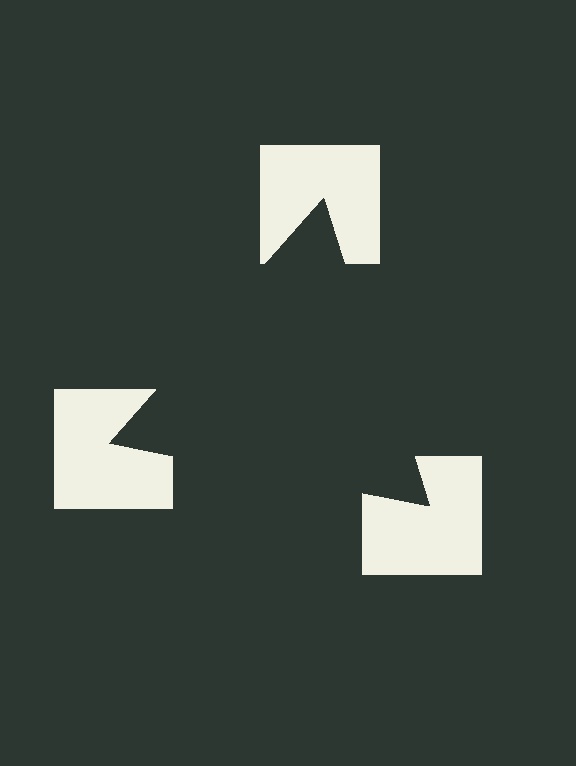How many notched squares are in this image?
There are 3 — one at each vertex of the illusory triangle.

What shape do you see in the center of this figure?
An illusory triangle — its edges are inferred from the aligned wedge cuts in the notched squares, not physically drawn.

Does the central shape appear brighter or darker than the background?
It typically appears slightly darker than the background, even though no actual brightness change is drawn.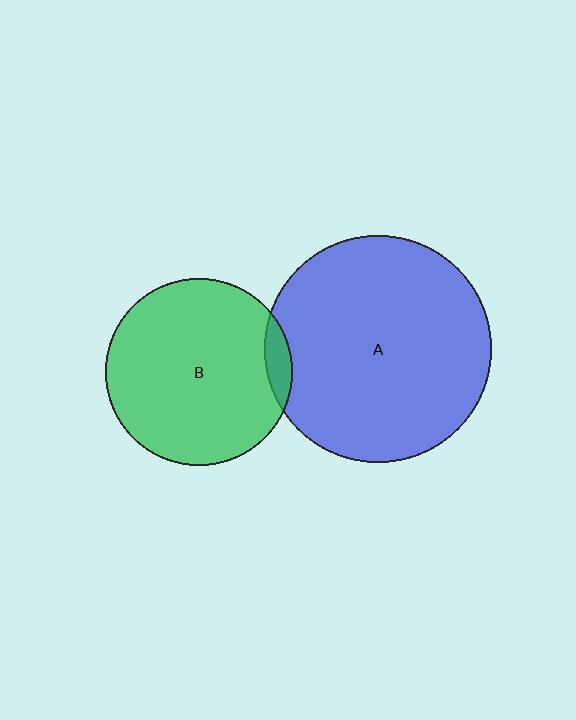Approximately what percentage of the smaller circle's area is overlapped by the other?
Approximately 5%.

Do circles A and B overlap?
Yes.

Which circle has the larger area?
Circle A (blue).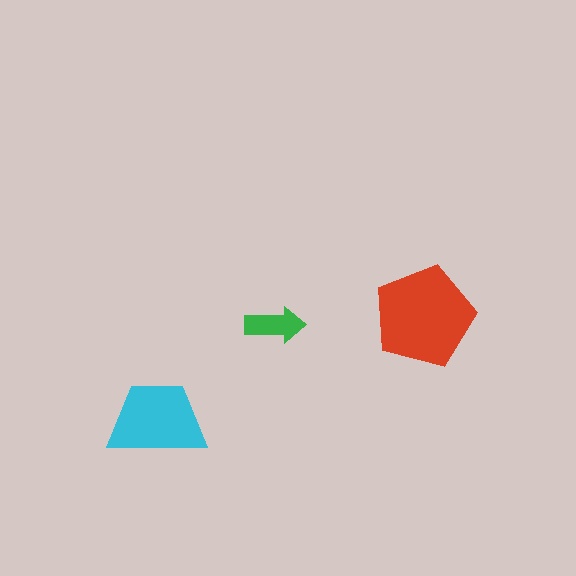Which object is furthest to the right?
The red pentagon is rightmost.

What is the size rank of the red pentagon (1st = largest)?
1st.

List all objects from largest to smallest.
The red pentagon, the cyan trapezoid, the green arrow.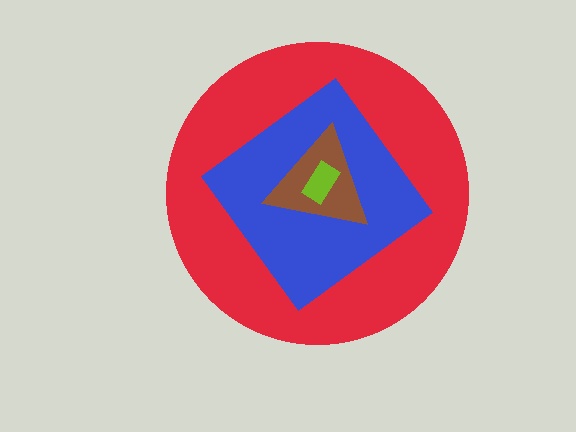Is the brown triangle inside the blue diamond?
Yes.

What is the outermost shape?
The red circle.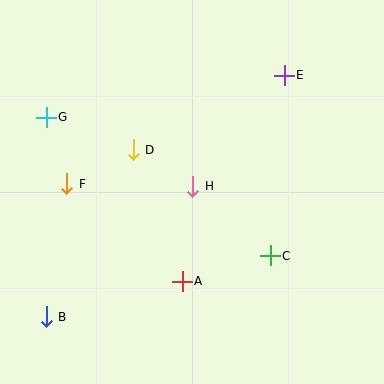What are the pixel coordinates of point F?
Point F is at (67, 184).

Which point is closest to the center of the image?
Point H at (193, 186) is closest to the center.